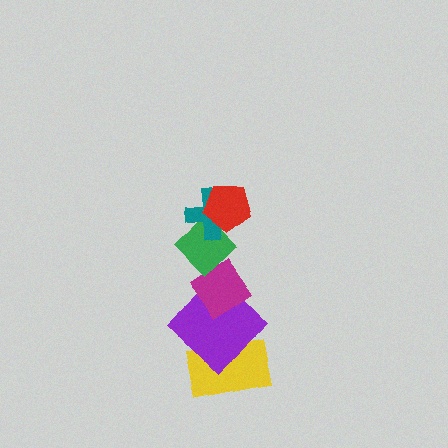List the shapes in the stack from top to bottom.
From top to bottom: the red pentagon, the teal cross, the green diamond, the magenta diamond, the purple diamond, the yellow rectangle.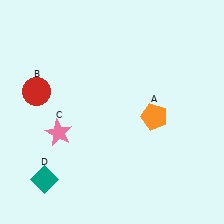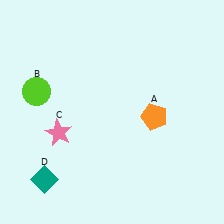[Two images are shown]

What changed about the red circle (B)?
In Image 1, B is red. In Image 2, it changed to lime.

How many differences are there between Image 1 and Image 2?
There is 1 difference between the two images.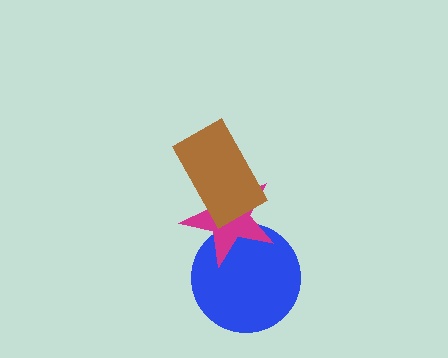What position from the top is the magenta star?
The magenta star is 2nd from the top.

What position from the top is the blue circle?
The blue circle is 3rd from the top.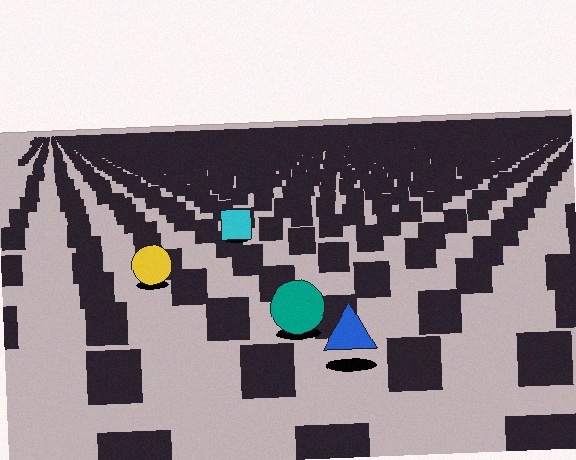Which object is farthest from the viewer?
The cyan square is farthest from the viewer. It appears smaller and the ground texture around it is denser.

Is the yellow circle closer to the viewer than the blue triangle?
No. The blue triangle is closer — you can tell from the texture gradient: the ground texture is coarser near it.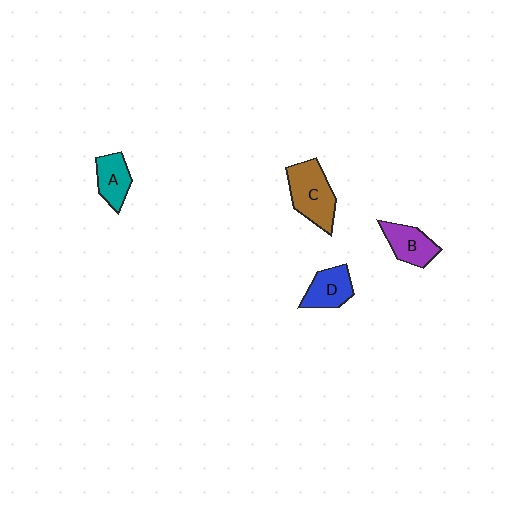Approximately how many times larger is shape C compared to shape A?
Approximately 1.6 times.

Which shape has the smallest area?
Shape A (teal).